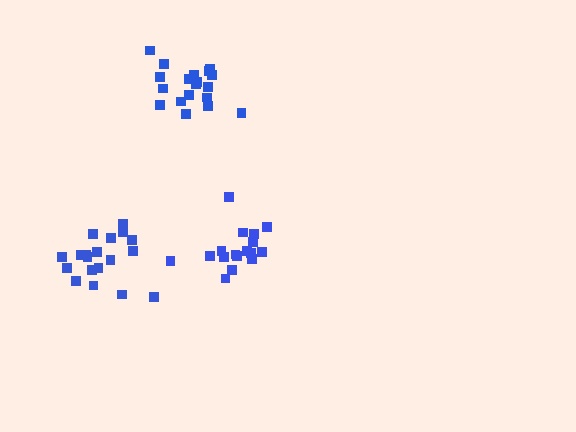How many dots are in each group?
Group 1: 19 dots, Group 2: 17 dots, Group 3: 19 dots (55 total).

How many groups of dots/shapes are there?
There are 3 groups.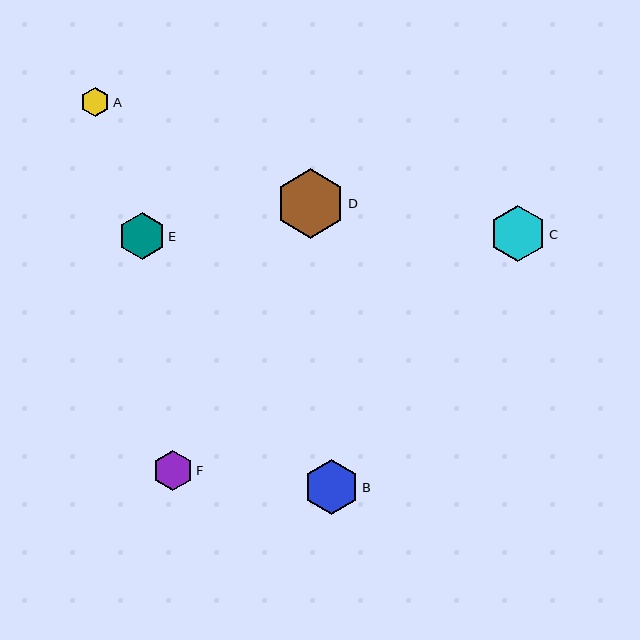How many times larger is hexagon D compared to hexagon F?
Hexagon D is approximately 1.7 times the size of hexagon F.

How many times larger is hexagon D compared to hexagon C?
Hexagon D is approximately 1.2 times the size of hexagon C.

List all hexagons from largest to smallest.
From largest to smallest: D, C, B, E, F, A.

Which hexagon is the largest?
Hexagon D is the largest with a size of approximately 69 pixels.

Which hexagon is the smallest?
Hexagon A is the smallest with a size of approximately 29 pixels.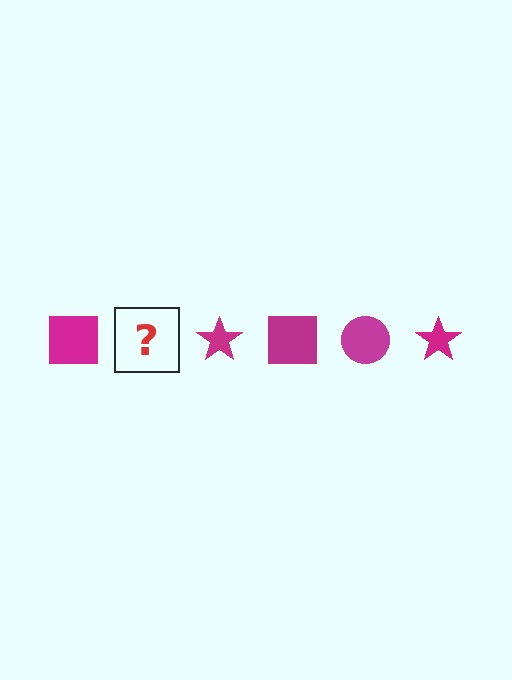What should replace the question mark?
The question mark should be replaced with a magenta circle.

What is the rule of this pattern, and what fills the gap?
The rule is that the pattern cycles through square, circle, star shapes in magenta. The gap should be filled with a magenta circle.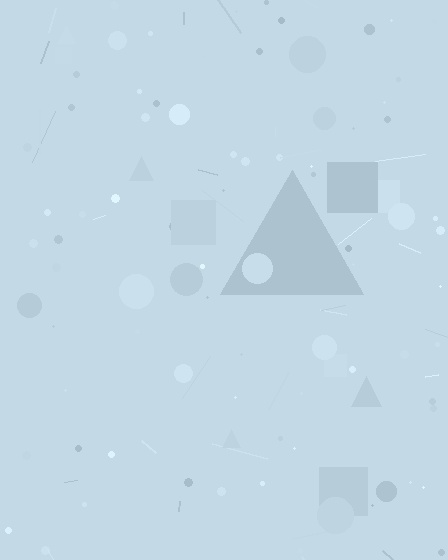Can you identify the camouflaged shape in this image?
The camouflaged shape is a triangle.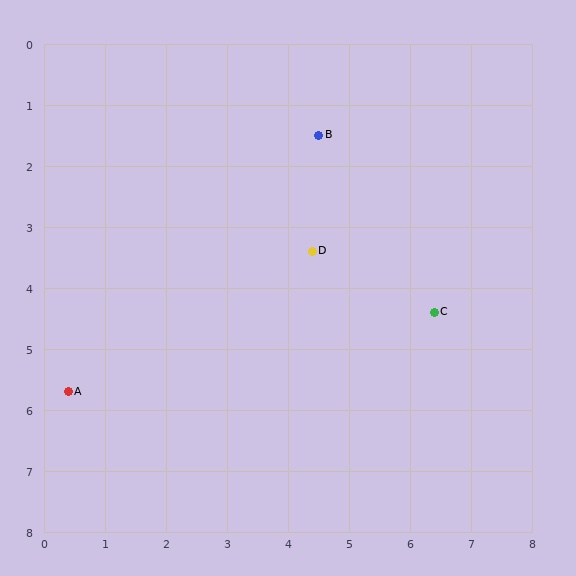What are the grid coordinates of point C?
Point C is at approximately (6.4, 4.4).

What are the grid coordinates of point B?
Point B is at approximately (4.5, 1.5).